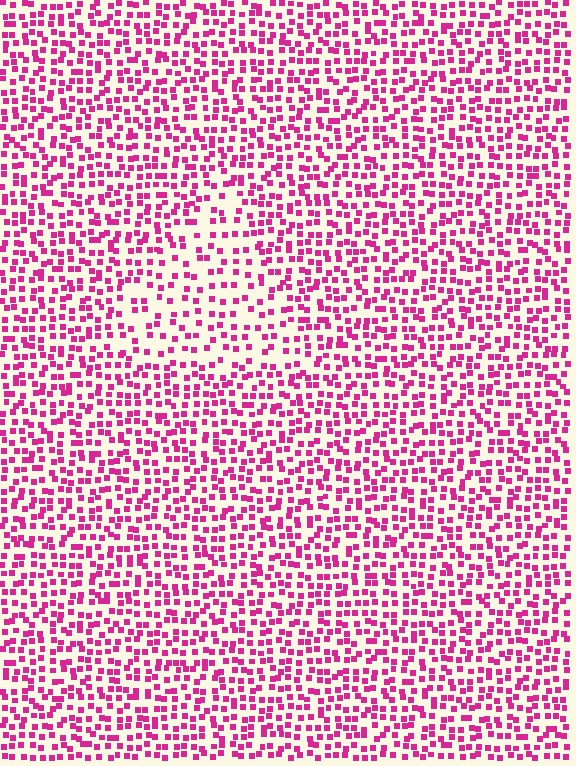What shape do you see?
I see a triangle.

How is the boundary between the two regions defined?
The boundary is defined by a change in element density (approximately 1.8x ratio). All elements are the same color, size, and shape.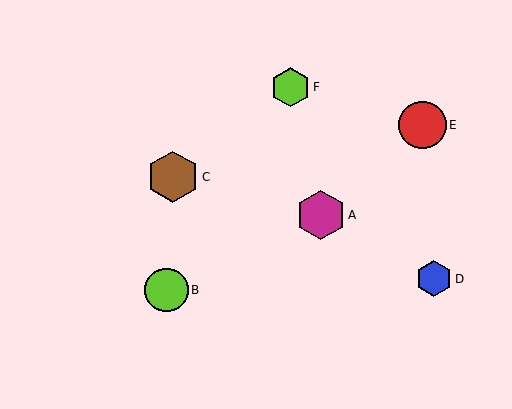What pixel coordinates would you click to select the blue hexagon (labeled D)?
Click at (434, 279) to select the blue hexagon D.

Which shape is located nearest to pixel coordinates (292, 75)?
The lime hexagon (labeled F) at (290, 87) is nearest to that location.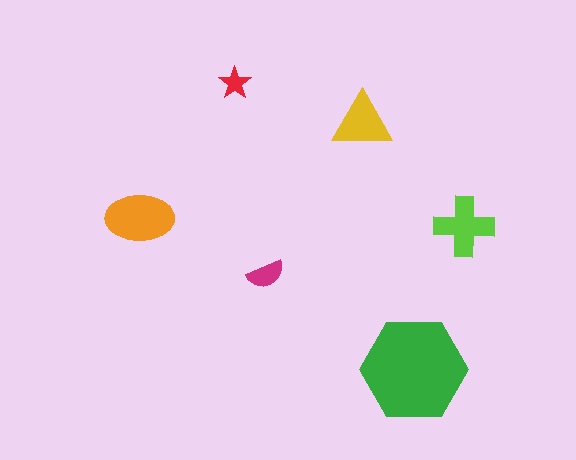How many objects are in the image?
There are 6 objects in the image.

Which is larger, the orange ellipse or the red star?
The orange ellipse.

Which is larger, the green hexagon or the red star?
The green hexagon.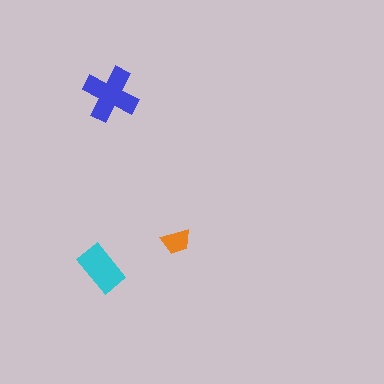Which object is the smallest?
The orange trapezoid.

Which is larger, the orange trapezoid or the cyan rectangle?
The cyan rectangle.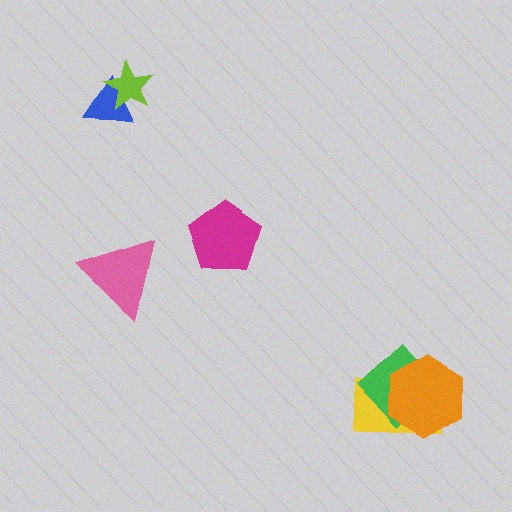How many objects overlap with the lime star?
1 object overlaps with the lime star.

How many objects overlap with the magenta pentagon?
0 objects overlap with the magenta pentagon.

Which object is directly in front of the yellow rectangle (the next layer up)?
The green diamond is directly in front of the yellow rectangle.